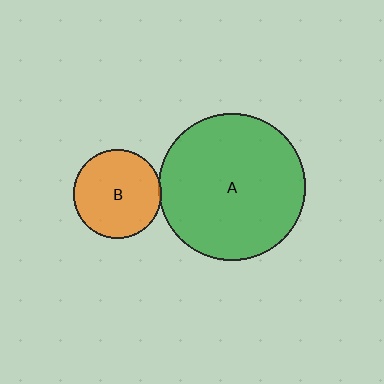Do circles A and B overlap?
Yes.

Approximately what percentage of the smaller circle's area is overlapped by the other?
Approximately 5%.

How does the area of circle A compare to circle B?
Approximately 2.7 times.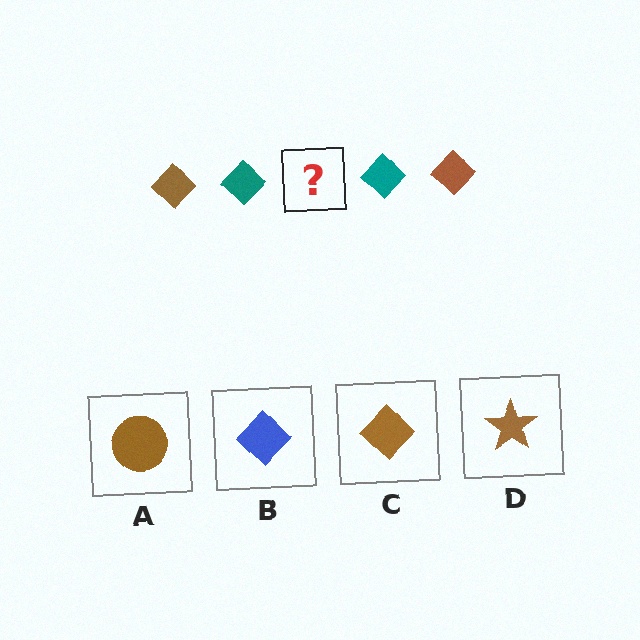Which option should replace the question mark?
Option C.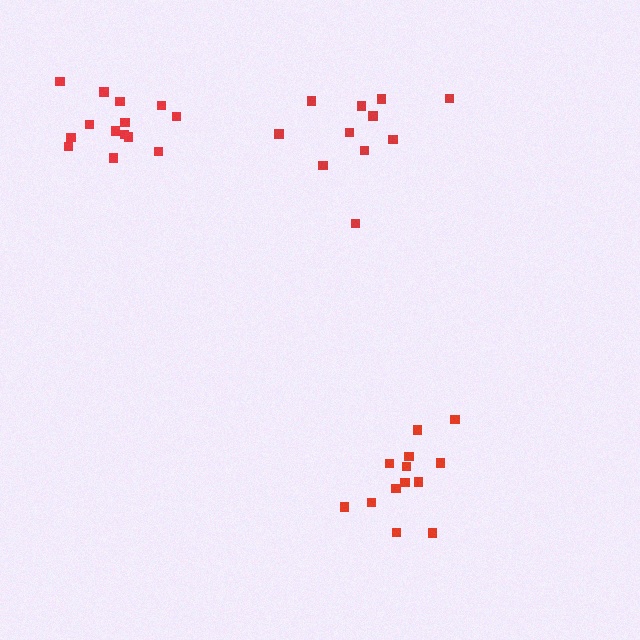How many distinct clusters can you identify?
There are 3 distinct clusters.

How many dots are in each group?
Group 1: 13 dots, Group 2: 14 dots, Group 3: 11 dots (38 total).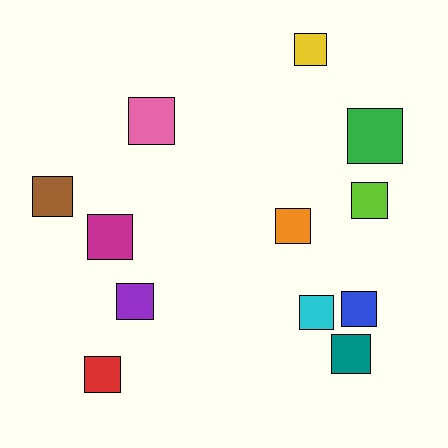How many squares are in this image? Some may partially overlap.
There are 12 squares.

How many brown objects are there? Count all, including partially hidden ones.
There is 1 brown object.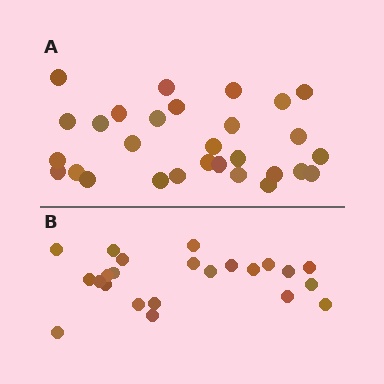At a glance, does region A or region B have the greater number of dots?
Region A (the top region) has more dots.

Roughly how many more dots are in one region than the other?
Region A has about 6 more dots than region B.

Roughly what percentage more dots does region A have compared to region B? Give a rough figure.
About 25% more.